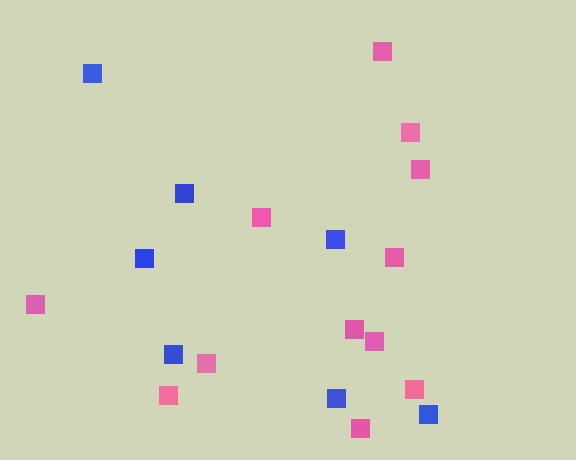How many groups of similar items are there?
There are 2 groups: one group of pink squares (12) and one group of blue squares (7).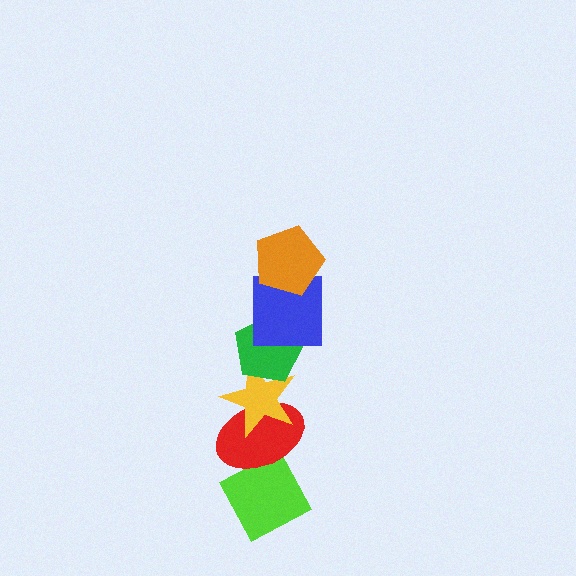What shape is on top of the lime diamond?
The red ellipse is on top of the lime diamond.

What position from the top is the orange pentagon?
The orange pentagon is 1st from the top.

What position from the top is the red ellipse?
The red ellipse is 5th from the top.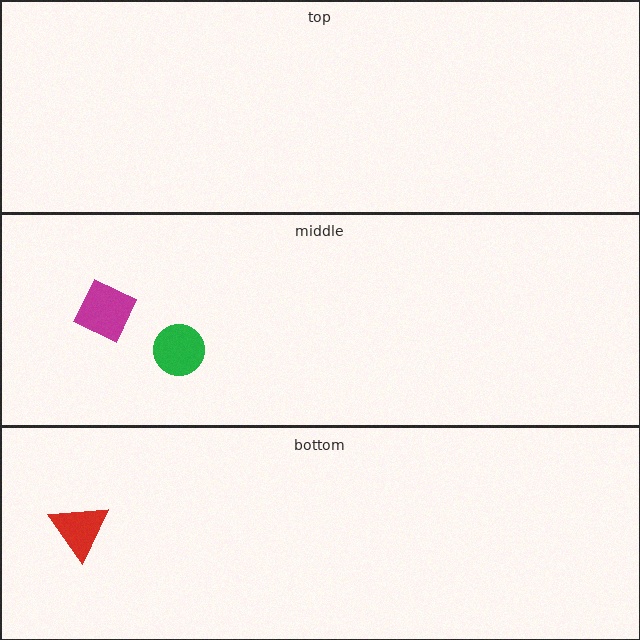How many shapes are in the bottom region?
1.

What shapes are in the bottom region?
The red triangle.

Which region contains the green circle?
The middle region.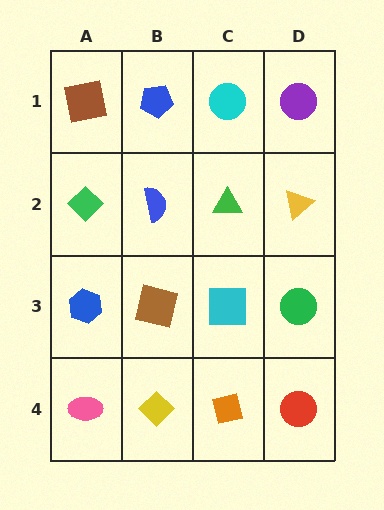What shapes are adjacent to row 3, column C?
A green triangle (row 2, column C), an orange square (row 4, column C), a brown square (row 3, column B), a green circle (row 3, column D).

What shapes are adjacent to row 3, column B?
A blue semicircle (row 2, column B), a yellow diamond (row 4, column B), a blue hexagon (row 3, column A), a cyan square (row 3, column C).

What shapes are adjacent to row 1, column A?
A green diamond (row 2, column A), a blue pentagon (row 1, column B).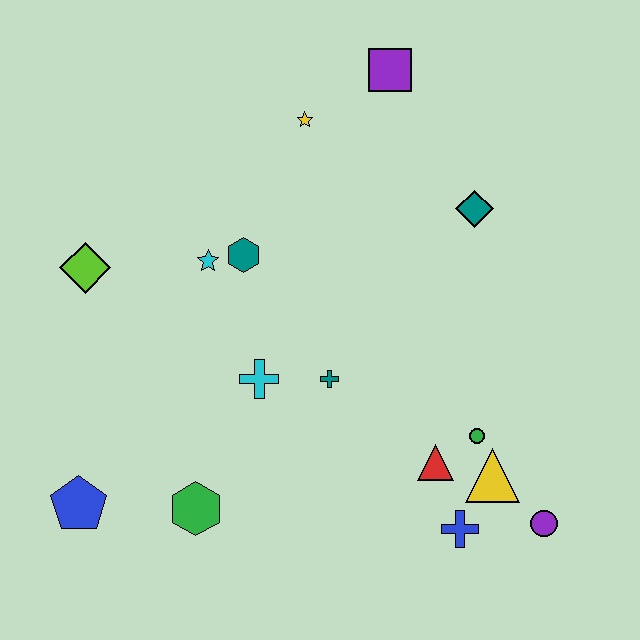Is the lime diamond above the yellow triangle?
Yes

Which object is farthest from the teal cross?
The purple square is farthest from the teal cross.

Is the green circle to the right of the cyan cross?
Yes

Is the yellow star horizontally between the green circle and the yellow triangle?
No